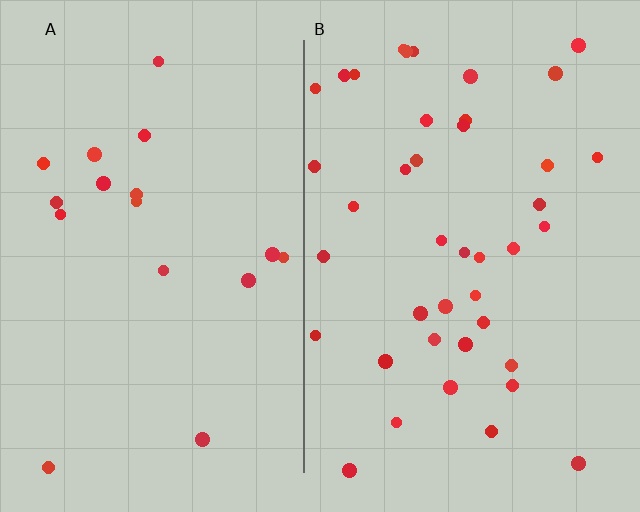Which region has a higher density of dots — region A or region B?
B (the right).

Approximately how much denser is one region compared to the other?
Approximately 2.4× — region B over region A.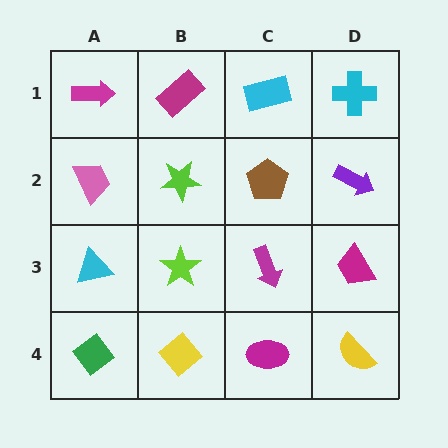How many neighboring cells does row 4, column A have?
2.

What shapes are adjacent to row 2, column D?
A cyan cross (row 1, column D), a magenta trapezoid (row 3, column D), a brown pentagon (row 2, column C).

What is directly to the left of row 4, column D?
A magenta ellipse.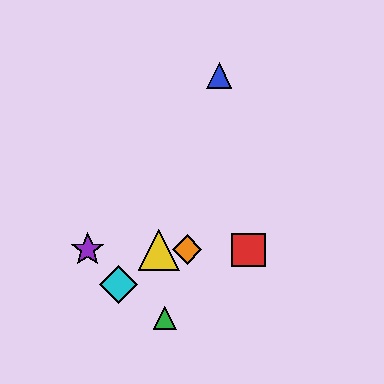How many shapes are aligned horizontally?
4 shapes (the red square, the yellow triangle, the purple star, the orange diamond) are aligned horizontally.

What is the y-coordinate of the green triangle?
The green triangle is at y≈318.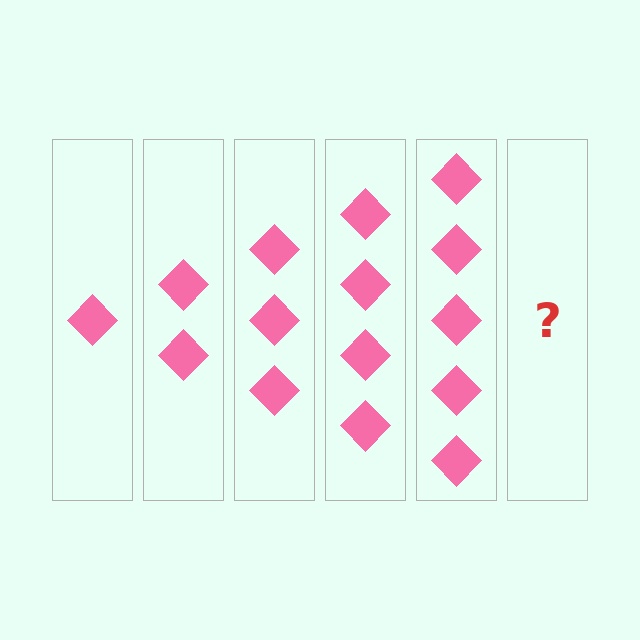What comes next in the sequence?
The next element should be 6 diamonds.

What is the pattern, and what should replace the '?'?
The pattern is that each step adds one more diamond. The '?' should be 6 diamonds.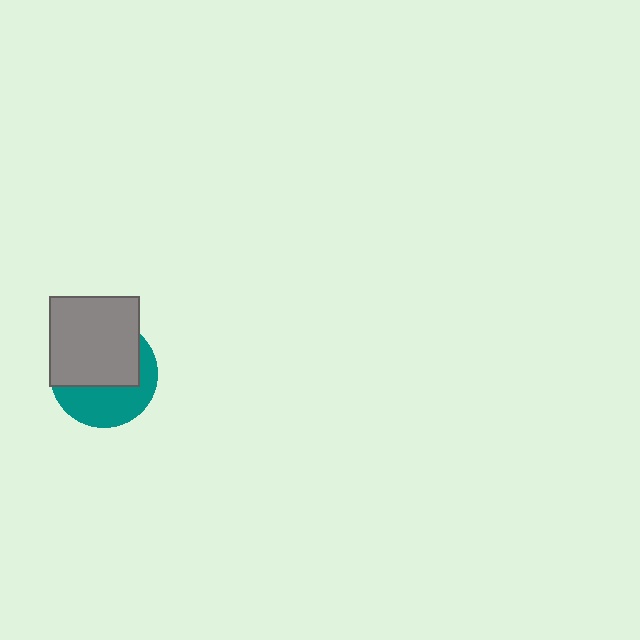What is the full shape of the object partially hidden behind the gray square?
The partially hidden object is a teal circle.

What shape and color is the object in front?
The object in front is a gray square.